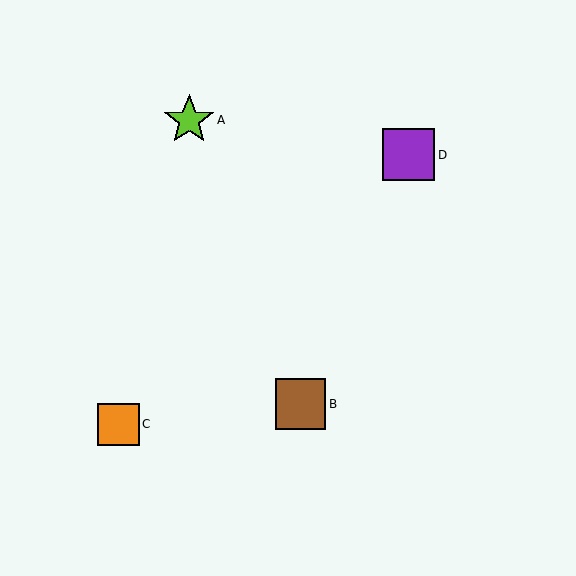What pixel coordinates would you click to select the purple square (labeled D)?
Click at (409, 155) to select the purple square D.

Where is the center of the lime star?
The center of the lime star is at (189, 120).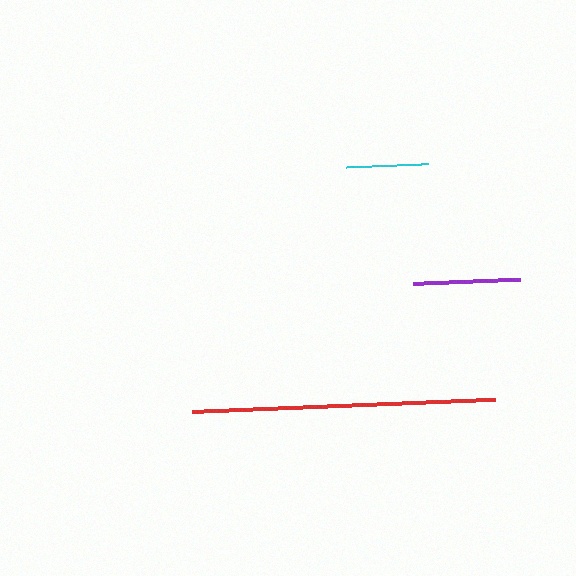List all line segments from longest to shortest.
From longest to shortest: red, purple, cyan.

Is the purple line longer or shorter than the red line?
The red line is longer than the purple line.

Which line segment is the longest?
The red line is the longest at approximately 303 pixels.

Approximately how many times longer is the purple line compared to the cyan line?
The purple line is approximately 1.3 times the length of the cyan line.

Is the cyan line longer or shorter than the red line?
The red line is longer than the cyan line.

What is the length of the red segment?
The red segment is approximately 303 pixels long.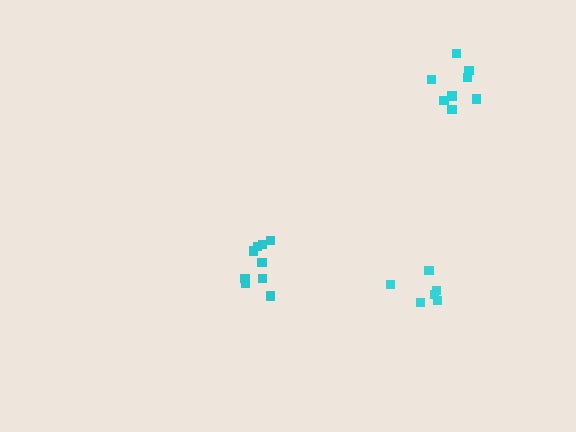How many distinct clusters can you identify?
There are 3 distinct clusters.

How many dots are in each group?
Group 1: 9 dots, Group 2: 6 dots, Group 3: 8 dots (23 total).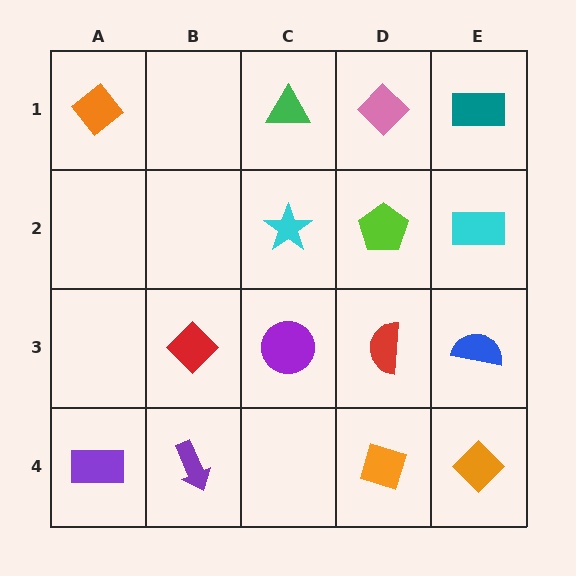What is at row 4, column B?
A purple arrow.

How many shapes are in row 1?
4 shapes.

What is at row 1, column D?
A pink diamond.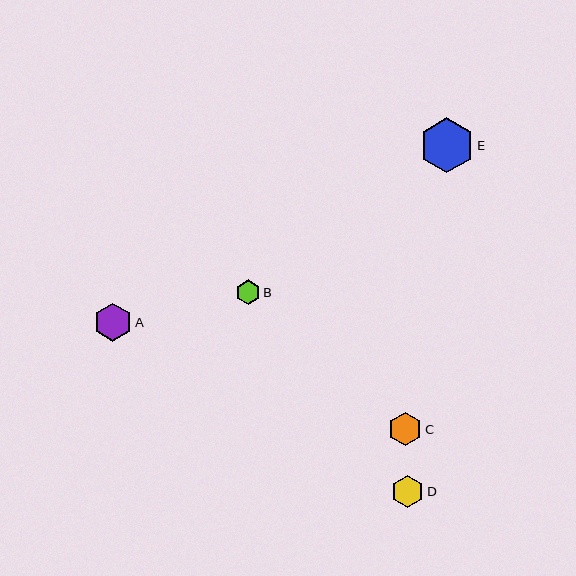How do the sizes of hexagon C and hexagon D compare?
Hexagon C and hexagon D are approximately the same size.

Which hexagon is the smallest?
Hexagon B is the smallest with a size of approximately 24 pixels.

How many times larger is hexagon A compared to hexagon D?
Hexagon A is approximately 1.2 times the size of hexagon D.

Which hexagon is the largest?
Hexagon E is the largest with a size of approximately 55 pixels.